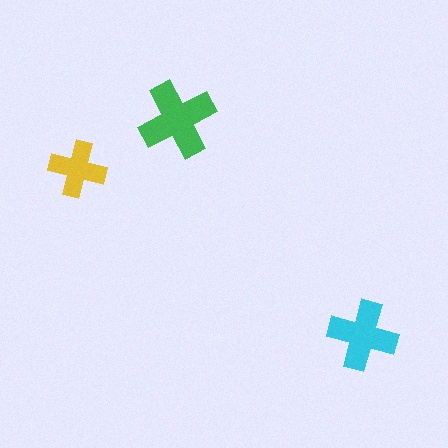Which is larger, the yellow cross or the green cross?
The green one.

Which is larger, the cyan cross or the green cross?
The green one.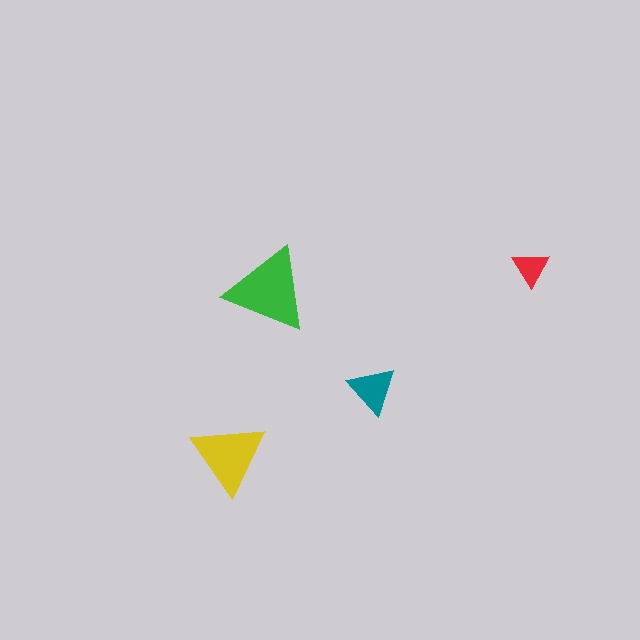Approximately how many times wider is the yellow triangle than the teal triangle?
About 1.5 times wider.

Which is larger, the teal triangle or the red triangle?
The teal one.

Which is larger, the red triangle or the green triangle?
The green one.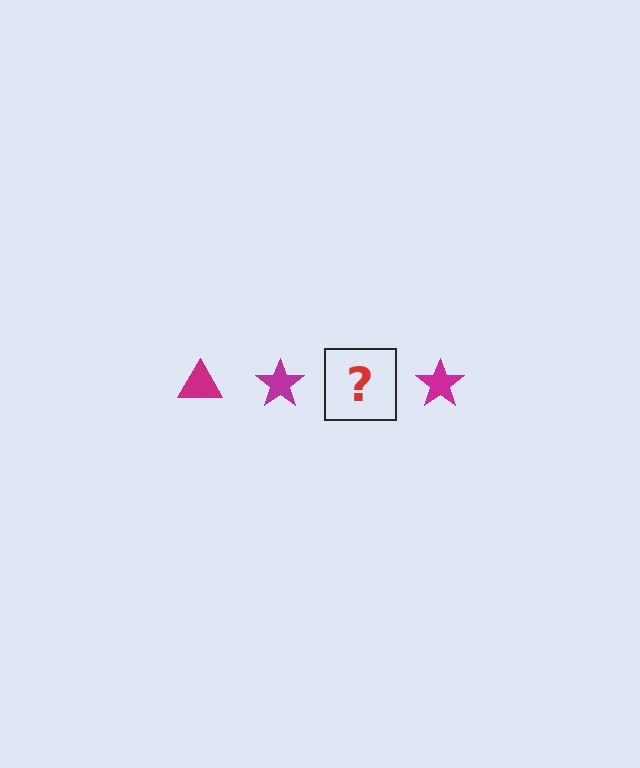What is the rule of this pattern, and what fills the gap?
The rule is that the pattern cycles through triangle, star shapes in magenta. The gap should be filled with a magenta triangle.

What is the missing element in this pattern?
The missing element is a magenta triangle.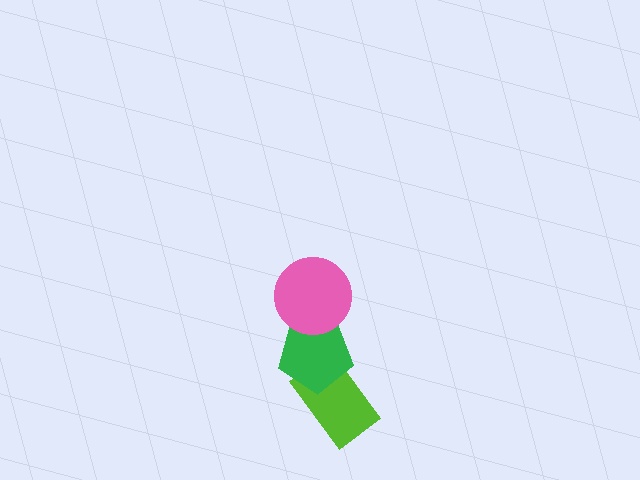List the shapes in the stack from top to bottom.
From top to bottom: the pink circle, the green pentagon, the lime rectangle.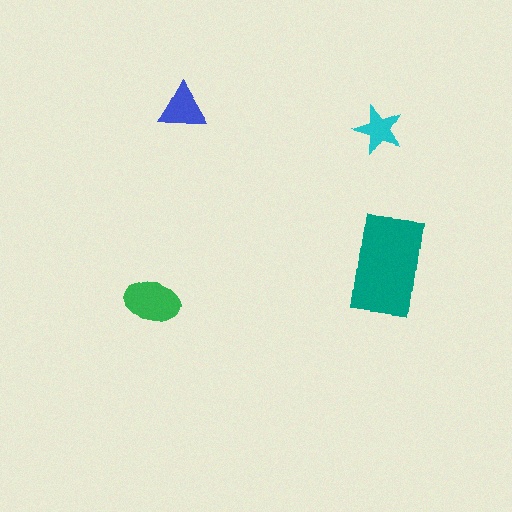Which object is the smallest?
The cyan star.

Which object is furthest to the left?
The green ellipse is leftmost.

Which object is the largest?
The teal rectangle.